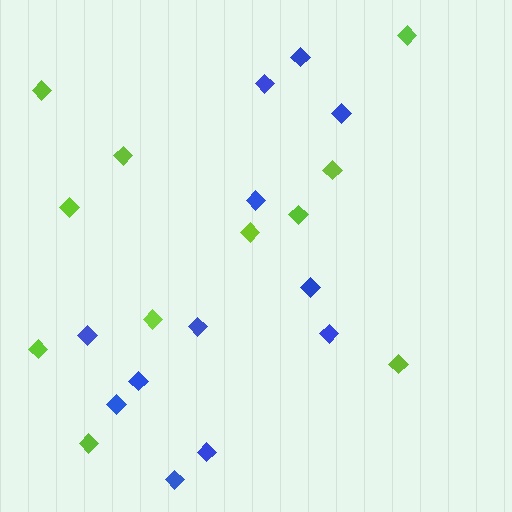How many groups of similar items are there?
There are 2 groups: one group of blue diamonds (12) and one group of lime diamonds (11).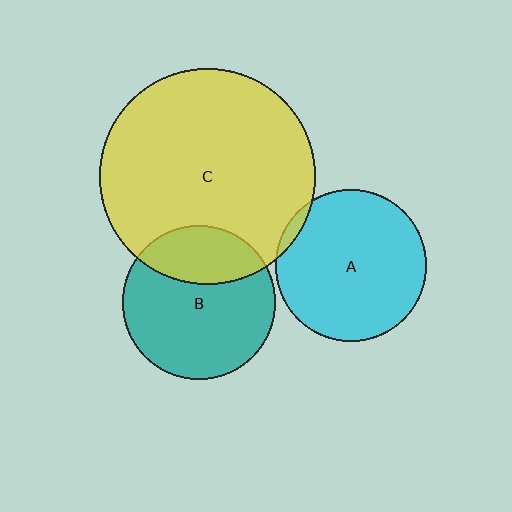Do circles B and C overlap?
Yes.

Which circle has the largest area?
Circle C (yellow).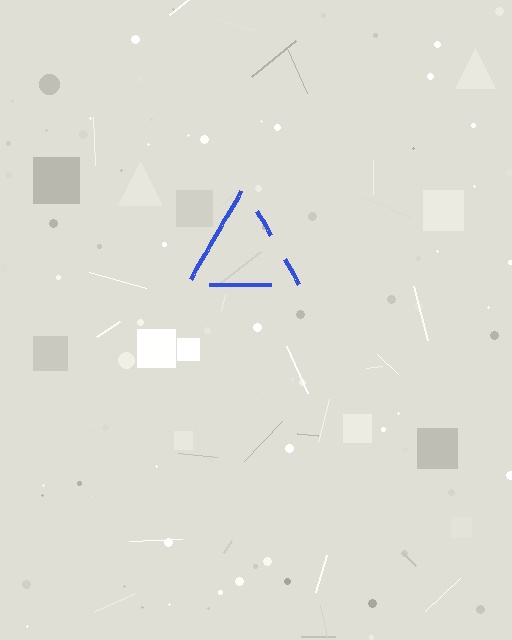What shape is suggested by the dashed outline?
The dashed outline suggests a triangle.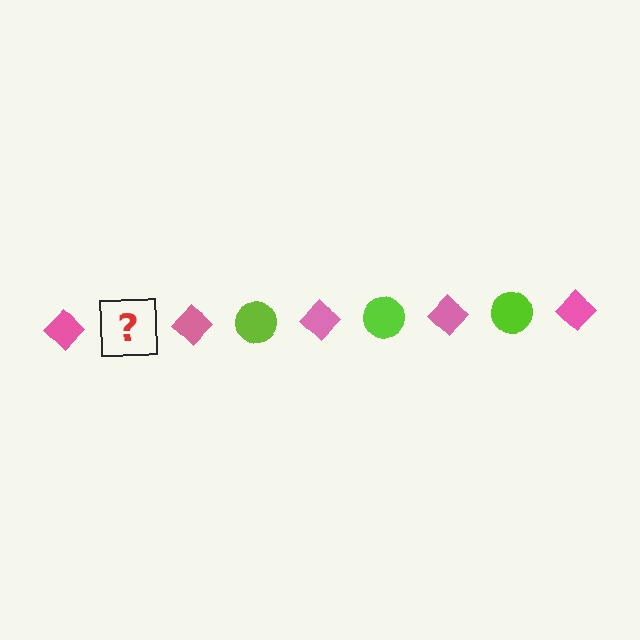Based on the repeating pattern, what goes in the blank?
The blank should be a lime circle.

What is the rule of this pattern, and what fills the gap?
The rule is that the pattern alternates between pink diamond and lime circle. The gap should be filled with a lime circle.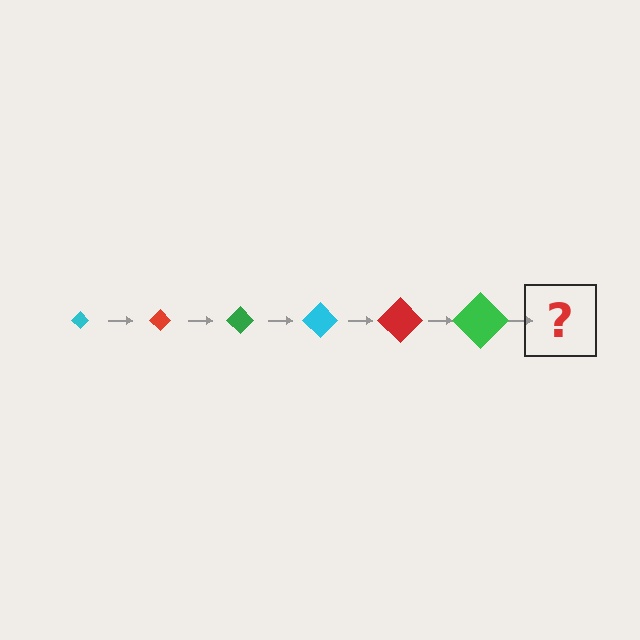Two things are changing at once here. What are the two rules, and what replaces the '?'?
The two rules are that the diamond grows larger each step and the color cycles through cyan, red, and green. The '?' should be a cyan diamond, larger than the previous one.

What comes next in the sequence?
The next element should be a cyan diamond, larger than the previous one.